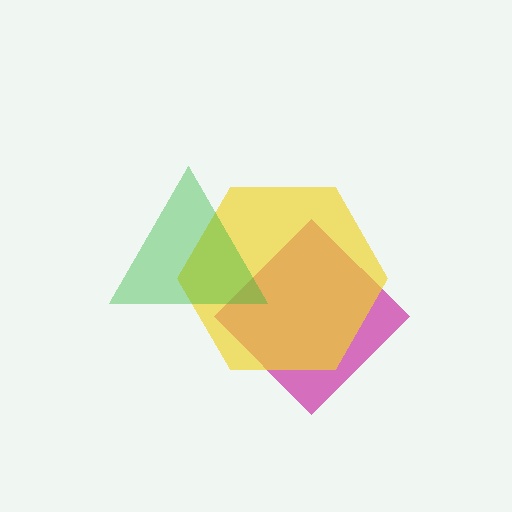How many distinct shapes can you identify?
There are 3 distinct shapes: a magenta diamond, a yellow hexagon, a green triangle.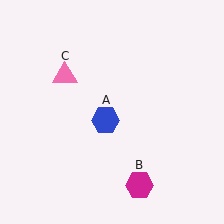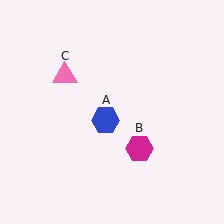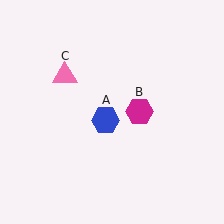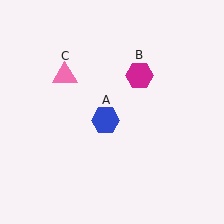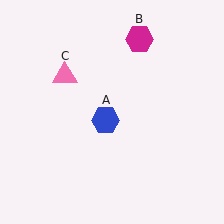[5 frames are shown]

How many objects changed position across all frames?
1 object changed position: magenta hexagon (object B).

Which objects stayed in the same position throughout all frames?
Blue hexagon (object A) and pink triangle (object C) remained stationary.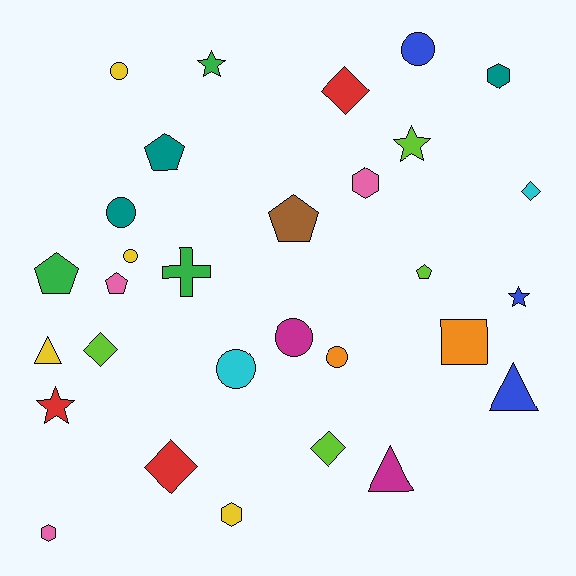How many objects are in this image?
There are 30 objects.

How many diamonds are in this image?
There are 5 diamonds.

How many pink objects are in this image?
There are 3 pink objects.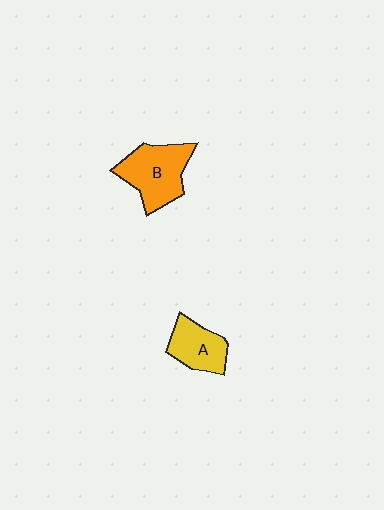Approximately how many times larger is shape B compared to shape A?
Approximately 1.5 times.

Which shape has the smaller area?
Shape A (yellow).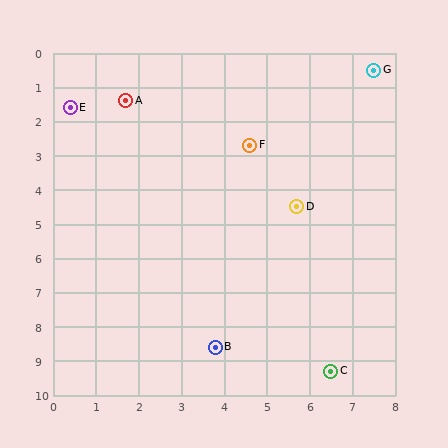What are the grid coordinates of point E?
Point E is at approximately (0.4, 1.6).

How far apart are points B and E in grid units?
Points B and E are about 7.8 grid units apart.